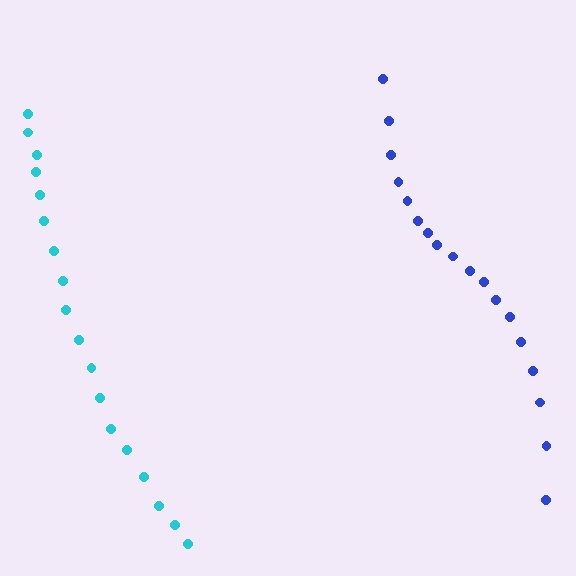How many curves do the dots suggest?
There are 2 distinct paths.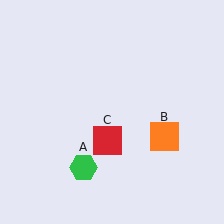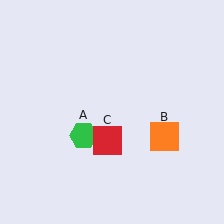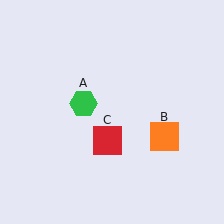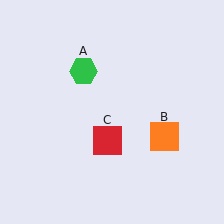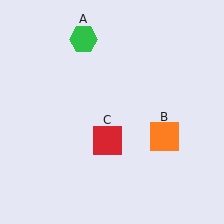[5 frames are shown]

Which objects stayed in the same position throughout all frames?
Orange square (object B) and red square (object C) remained stationary.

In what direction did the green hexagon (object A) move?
The green hexagon (object A) moved up.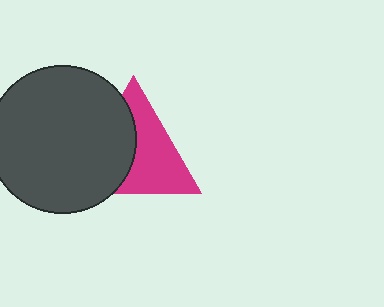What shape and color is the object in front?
The object in front is a dark gray circle.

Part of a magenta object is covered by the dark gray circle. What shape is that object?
It is a triangle.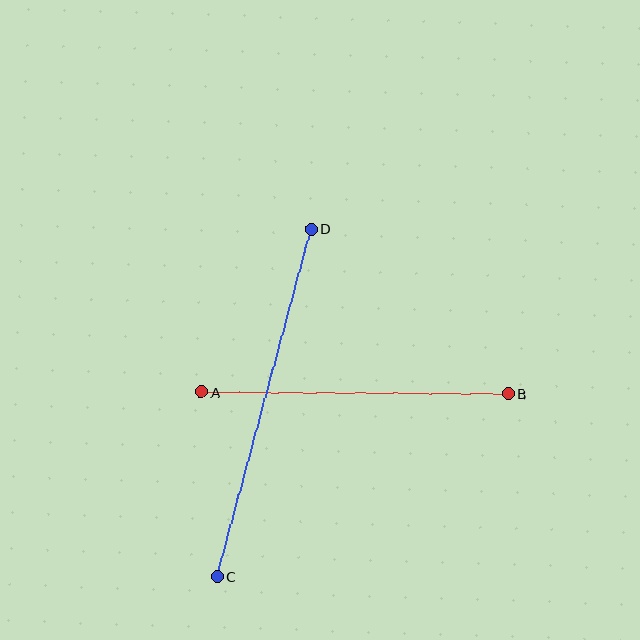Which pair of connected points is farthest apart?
Points C and D are farthest apart.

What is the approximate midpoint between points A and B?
The midpoint is at approximately (355, 393) pixels.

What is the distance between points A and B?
The distance is approximately 306 pixels.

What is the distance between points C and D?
The distance is approximately 360 pixels.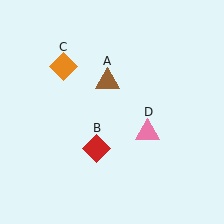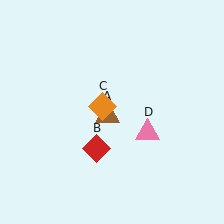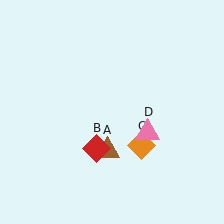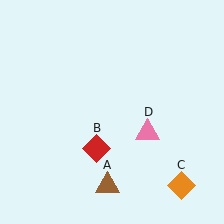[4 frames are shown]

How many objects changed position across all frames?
2 objects changed position: brown triangle (object A), orange diamond (object C).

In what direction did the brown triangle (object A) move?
The brown triangle (object A) moved down.